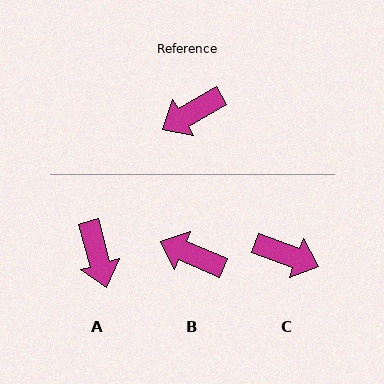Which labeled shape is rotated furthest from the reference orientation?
C, about 130 degrees away.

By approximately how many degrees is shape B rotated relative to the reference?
Approximately 53 degrees clockwise.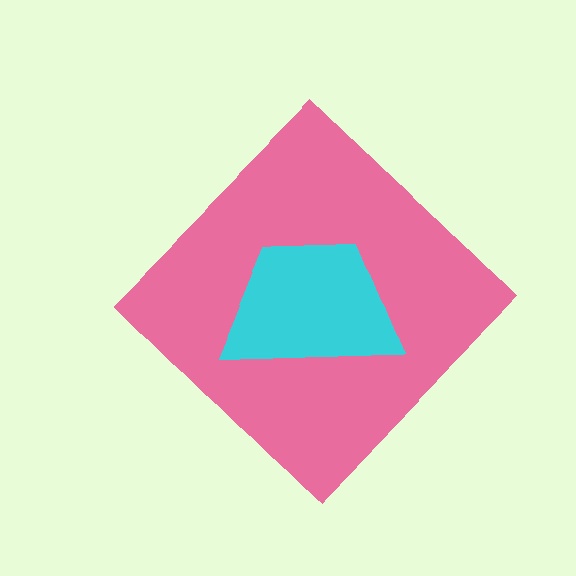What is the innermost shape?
The cyan trapezoid.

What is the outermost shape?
The pink diamond.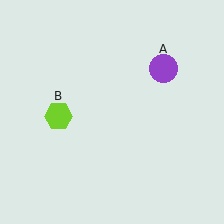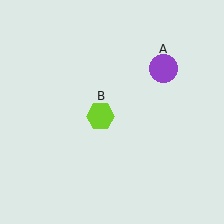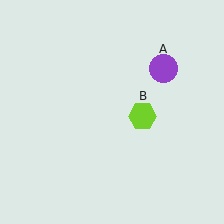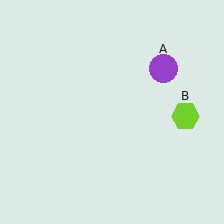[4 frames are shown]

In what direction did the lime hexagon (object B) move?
The lime hexagon (object B) moved right.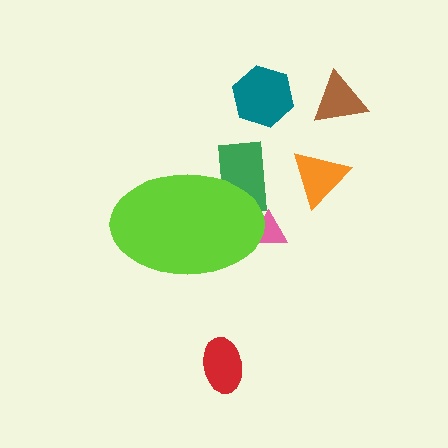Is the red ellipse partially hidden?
No, the red ellipse is fully visible.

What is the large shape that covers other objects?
A lime ellipse.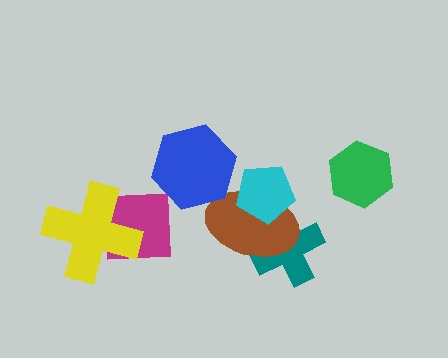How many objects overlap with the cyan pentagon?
2 objects overlap with the cyan pentagon.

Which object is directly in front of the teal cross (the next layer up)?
The brown ellipse is directly in front of the teal cross.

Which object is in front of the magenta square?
The yellow cross is in front of the magenta square.